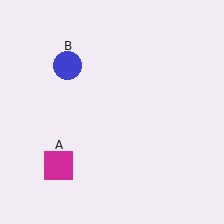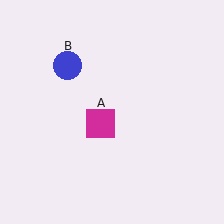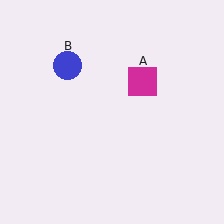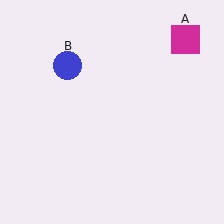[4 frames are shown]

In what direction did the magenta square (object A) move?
The magenta square (object A) moved up and to the right.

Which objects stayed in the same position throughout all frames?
Blue circle (object B) remained stationary.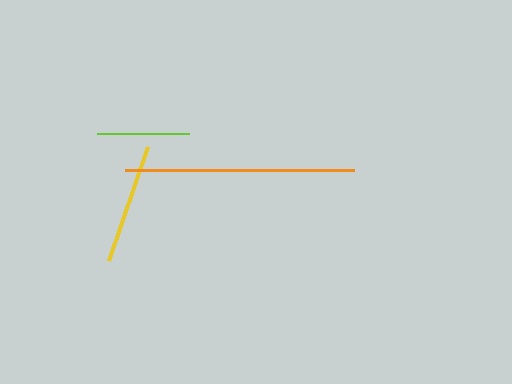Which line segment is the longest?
The orange line is the longest at approximately 229 pixels.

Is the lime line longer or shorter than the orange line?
The orange line is longer than the lime line.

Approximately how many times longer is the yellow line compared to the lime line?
The yellow line is approximately 1.3 times the length of the lime line.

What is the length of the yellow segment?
The yellow segment is approximately 121 pixels long.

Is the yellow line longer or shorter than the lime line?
The yellow line is longer than the lime line.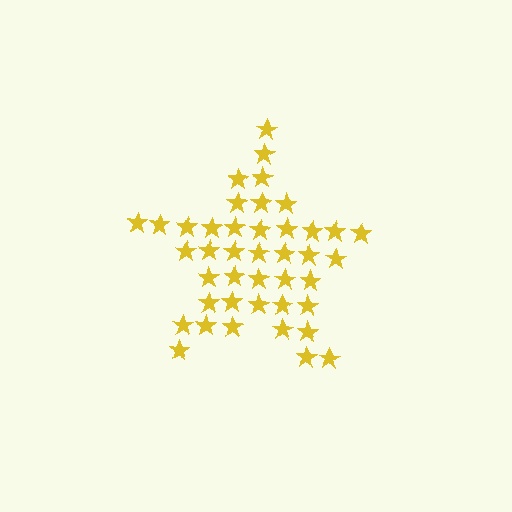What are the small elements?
The small elements are stars.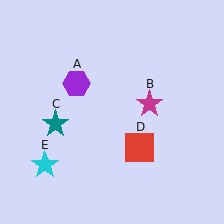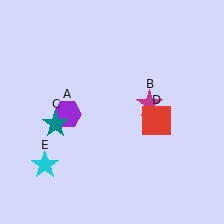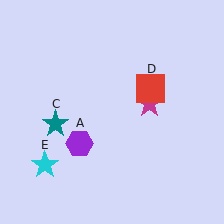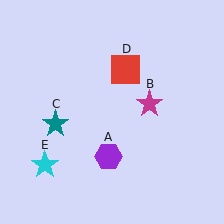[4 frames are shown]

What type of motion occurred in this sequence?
The purple hexagon (object A), red square (object D) rotated counterclockwise around the center of the scene.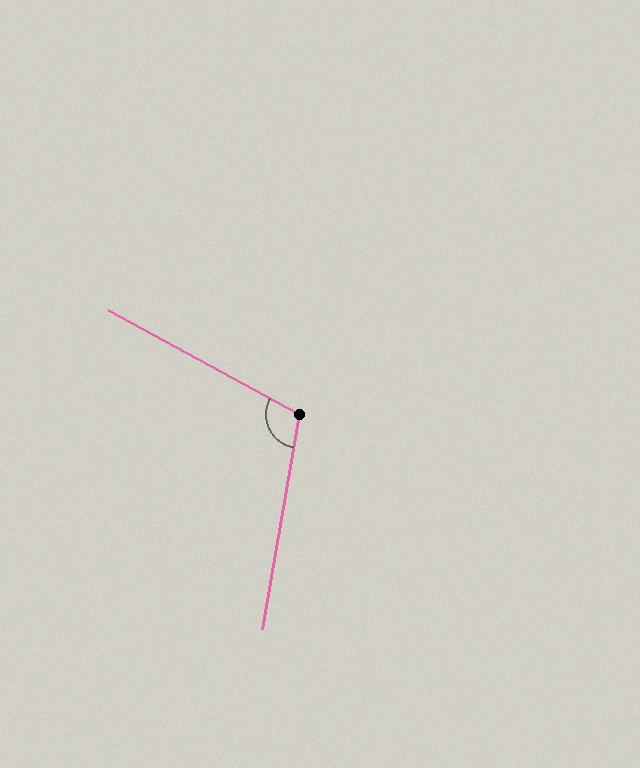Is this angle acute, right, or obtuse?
It is obtuse.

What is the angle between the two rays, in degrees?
Approximately 109 degrees.